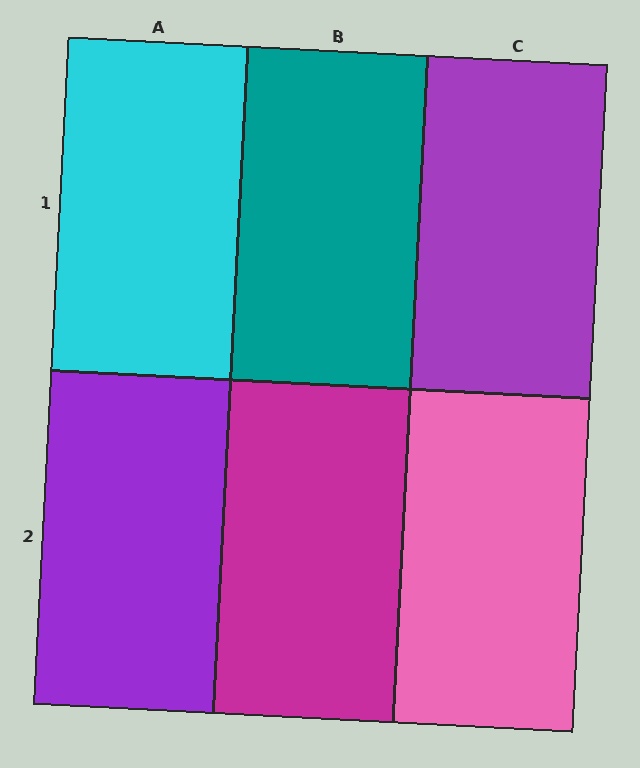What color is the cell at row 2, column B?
Magenta.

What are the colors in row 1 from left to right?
Cyan, teal, purple.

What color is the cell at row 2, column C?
Pink.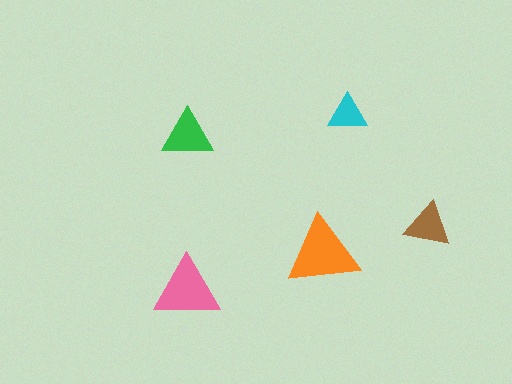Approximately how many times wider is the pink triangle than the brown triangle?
About 1.5 times wider.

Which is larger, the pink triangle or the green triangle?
The pink one.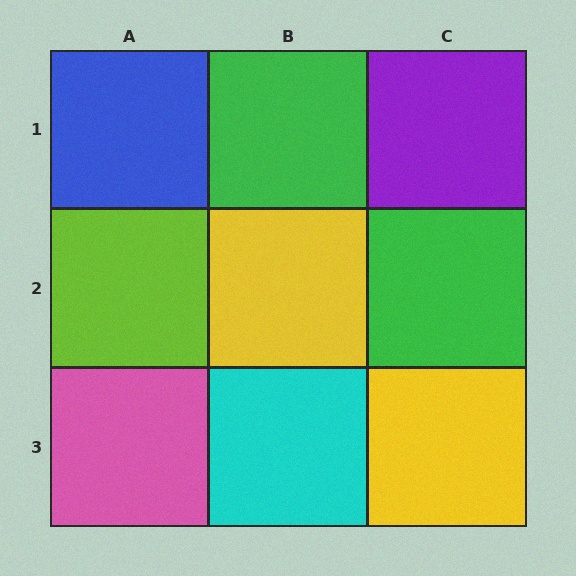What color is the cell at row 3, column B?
Cyan.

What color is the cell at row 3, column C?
Yellow.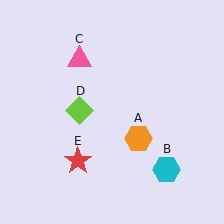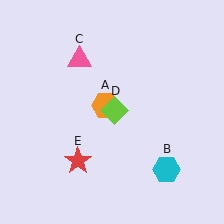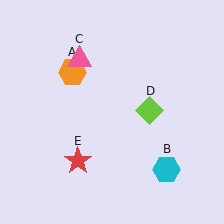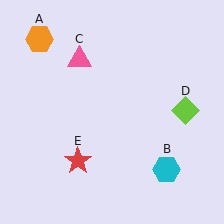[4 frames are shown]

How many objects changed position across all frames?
2 objects changed position: orange hexagon (object A), lime diamond (object D).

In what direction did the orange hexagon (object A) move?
The orange hexagon (object A) moved up and to the left.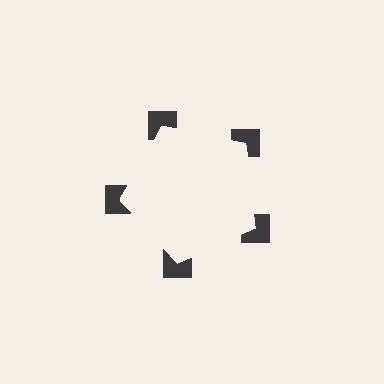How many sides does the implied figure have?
5 sides.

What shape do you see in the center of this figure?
An illusory pentagon — its edges are inferred from the aligned wedge cuts in the notched squares, not physically drawn.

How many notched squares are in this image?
There are 5 — one at each vertex of the illusory pentagon.